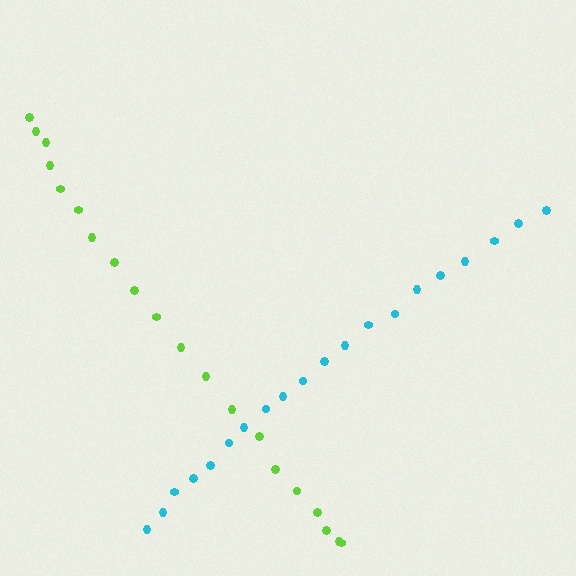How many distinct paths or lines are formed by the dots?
There are 2 distinct paths.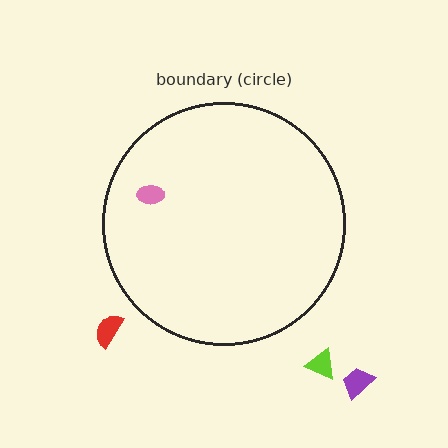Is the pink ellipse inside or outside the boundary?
Inside.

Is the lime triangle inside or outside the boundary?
Outside.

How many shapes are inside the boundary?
1 inside, 3 outside.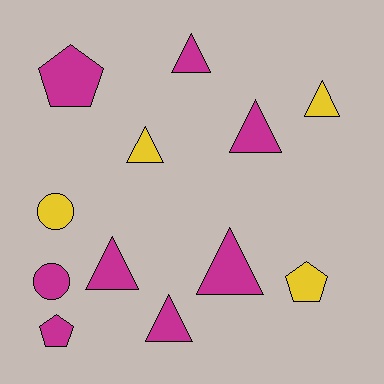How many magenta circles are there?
There is 1 magenta circle.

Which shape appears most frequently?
Triangle, with 7 objects.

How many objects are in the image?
There are 12 objects.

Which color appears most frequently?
Magenta, with 8 objects.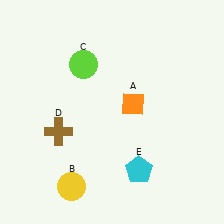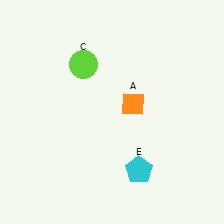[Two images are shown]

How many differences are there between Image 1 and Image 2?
There are 2 differences between the two images.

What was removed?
The brown cross (D), the yellow circle (B) were removed in Image 2.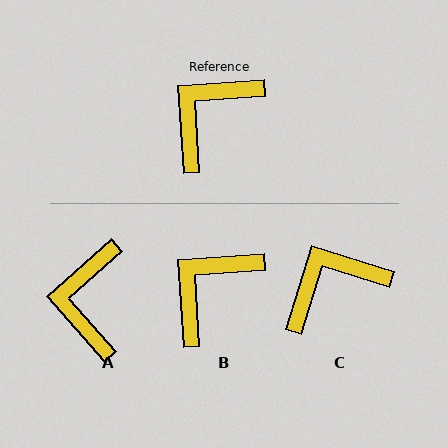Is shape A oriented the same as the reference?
No, it is off by about 37 degrees.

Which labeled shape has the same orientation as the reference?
B.